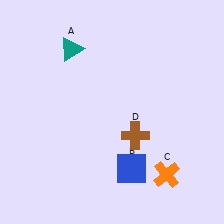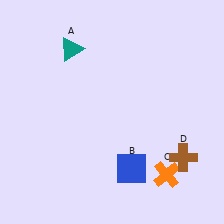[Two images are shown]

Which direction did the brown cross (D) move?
The brown cross (D) moved right.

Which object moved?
The brown cross (D) moved right.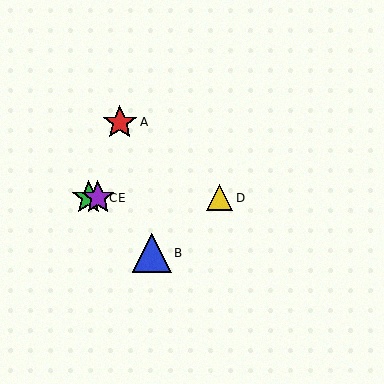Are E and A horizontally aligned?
No, E is at y≈198 and A is at y≈122.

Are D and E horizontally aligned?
Yes, both are at y≈198.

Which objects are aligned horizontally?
Objects C, D, E are aligned horizontally.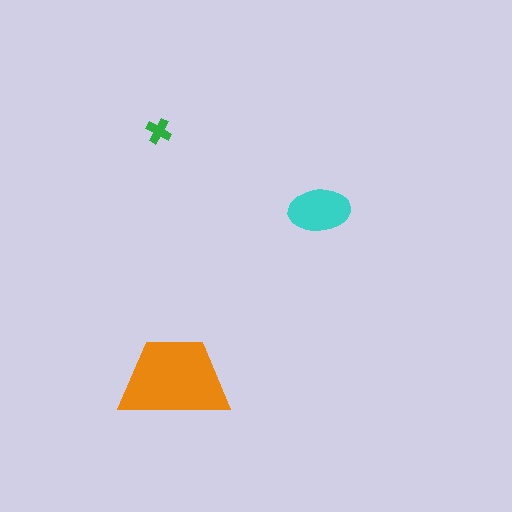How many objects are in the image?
There are 3 objects in the image.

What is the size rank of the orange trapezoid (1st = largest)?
1st.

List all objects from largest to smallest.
The orange trapezoid, the cyan ellipse, the green cross.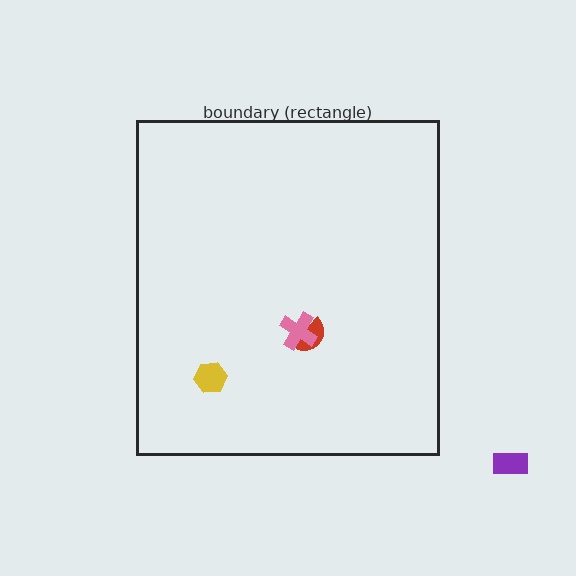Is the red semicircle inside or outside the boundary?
Inside.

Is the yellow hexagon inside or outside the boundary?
Inside.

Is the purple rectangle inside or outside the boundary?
Outside.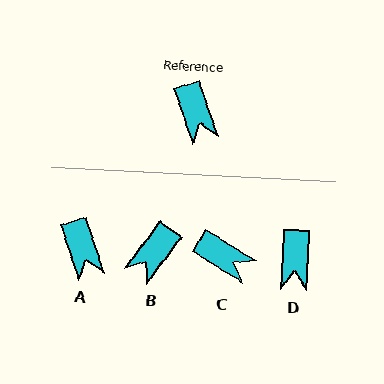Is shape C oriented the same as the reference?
No, it is off by about 40 degrees.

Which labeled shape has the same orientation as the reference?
A.